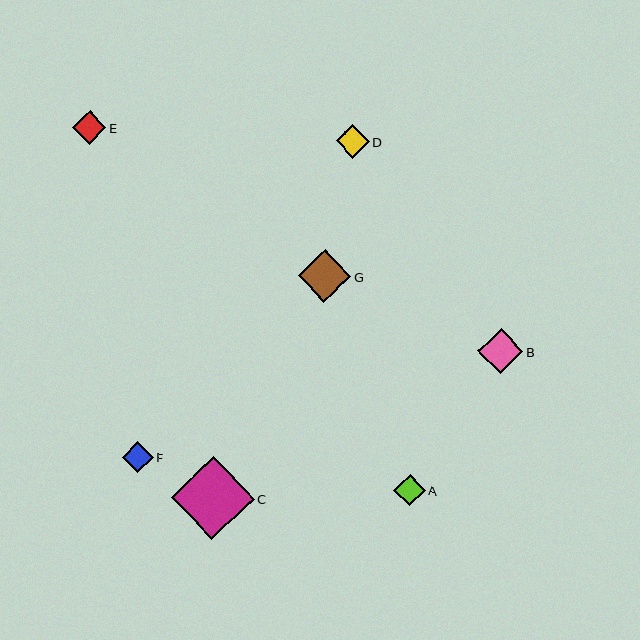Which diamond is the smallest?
Diamond F is the smallest with a size of approximately 31 pixels.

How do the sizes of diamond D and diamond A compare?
Diamond D and diamond A are approximately the same size.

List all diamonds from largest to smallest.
From largest to smallest: C, G, B, E, D, A, F.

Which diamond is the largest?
Diamond C is the largest with a size of approximately 83 pixels.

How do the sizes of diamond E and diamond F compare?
Diamond E and diamond F are approximately the same size.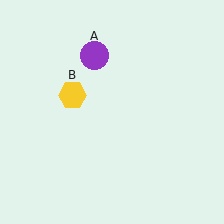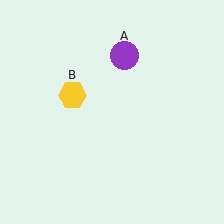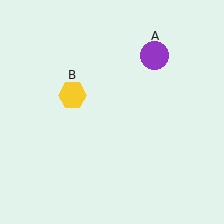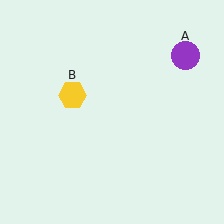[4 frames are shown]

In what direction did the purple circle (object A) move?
The purple circle (object A) moved right.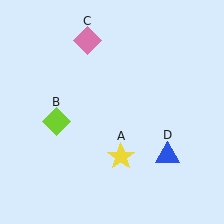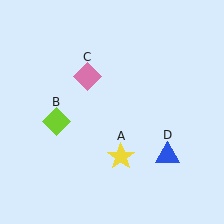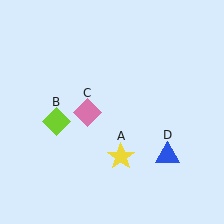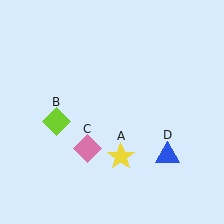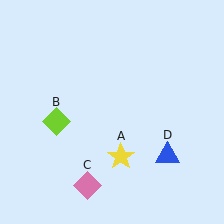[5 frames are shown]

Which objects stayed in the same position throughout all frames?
Yellow star (object A) and lime diamond (object B) and blue triangle (object D) remained stationary.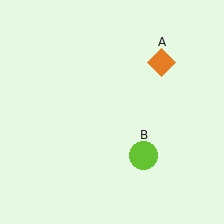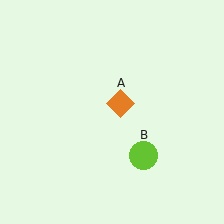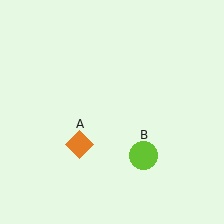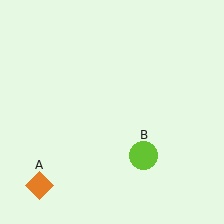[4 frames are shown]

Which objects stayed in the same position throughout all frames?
Lime circle (object B) remained stationary.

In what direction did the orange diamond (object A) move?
The orange diamond (object A) moved down and to the left.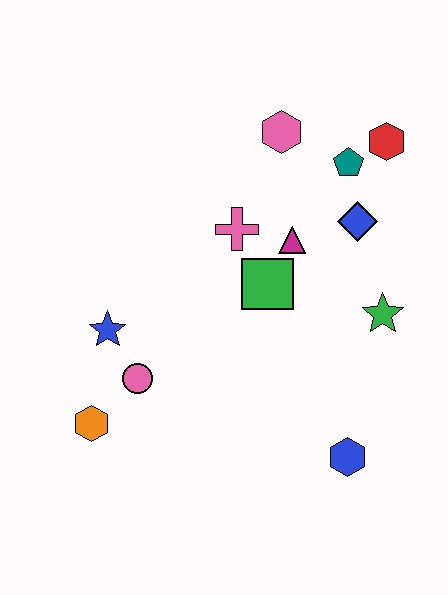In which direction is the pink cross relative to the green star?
The pink cross is to the left of the green star.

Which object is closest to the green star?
The blue diamond is closest to the green star.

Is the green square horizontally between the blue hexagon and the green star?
No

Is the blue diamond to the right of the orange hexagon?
Yes